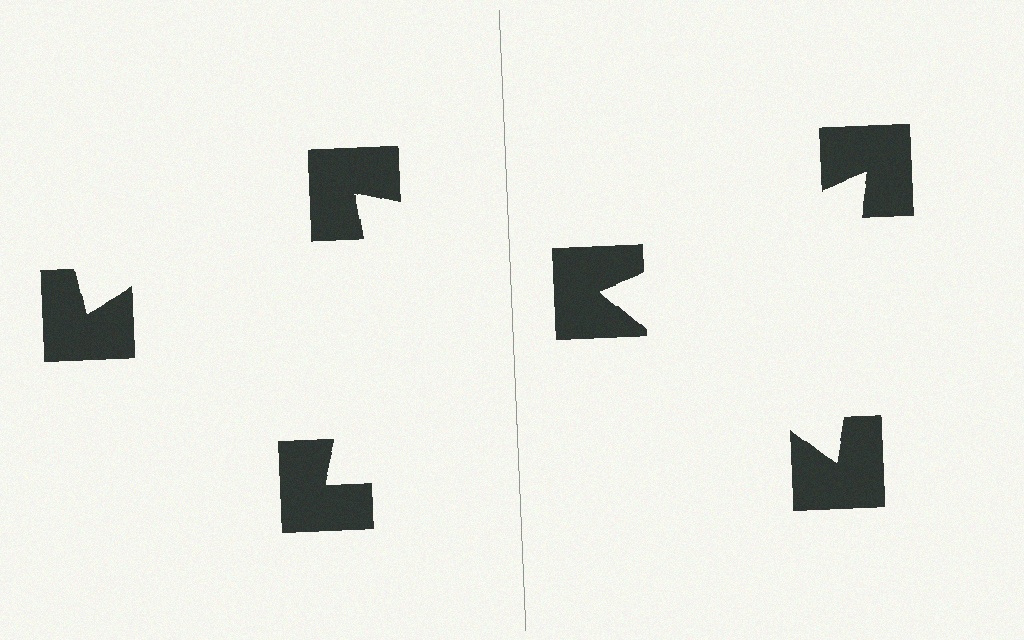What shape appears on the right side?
An illusory triangle.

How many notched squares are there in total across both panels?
6 — 3 on each side.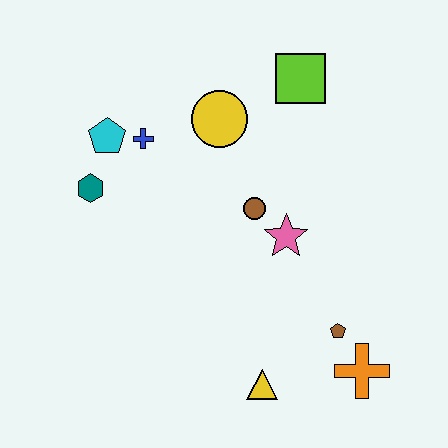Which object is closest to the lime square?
The yellow circle is closest to the lime square.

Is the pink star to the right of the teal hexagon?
Yes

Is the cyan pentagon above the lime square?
No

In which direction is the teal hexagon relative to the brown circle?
The teal hexagon is to the left of the brown circle.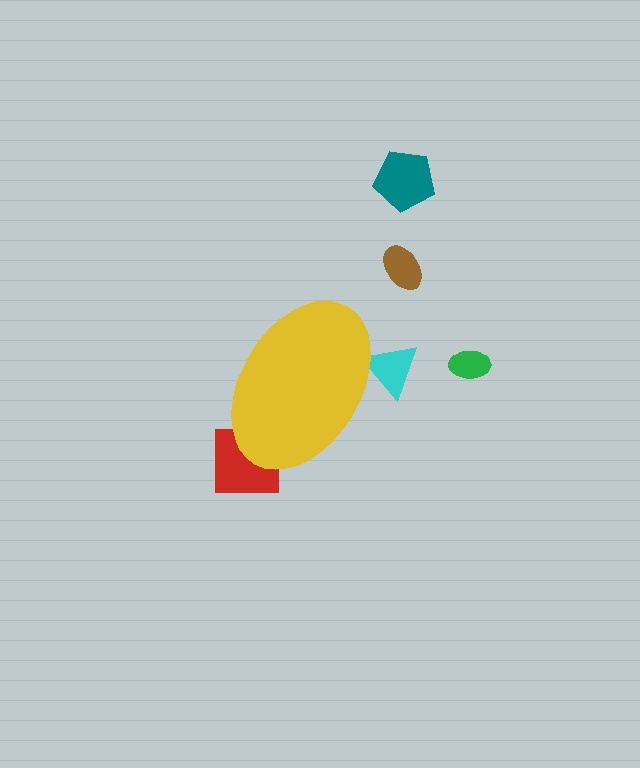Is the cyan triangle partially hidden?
Yes, the cyan triangle is partially hidden behind the yellow ellipse.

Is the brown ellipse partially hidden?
No, the brown ellipse is fully visible.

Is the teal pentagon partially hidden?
No, the teal pentagon is fully visible.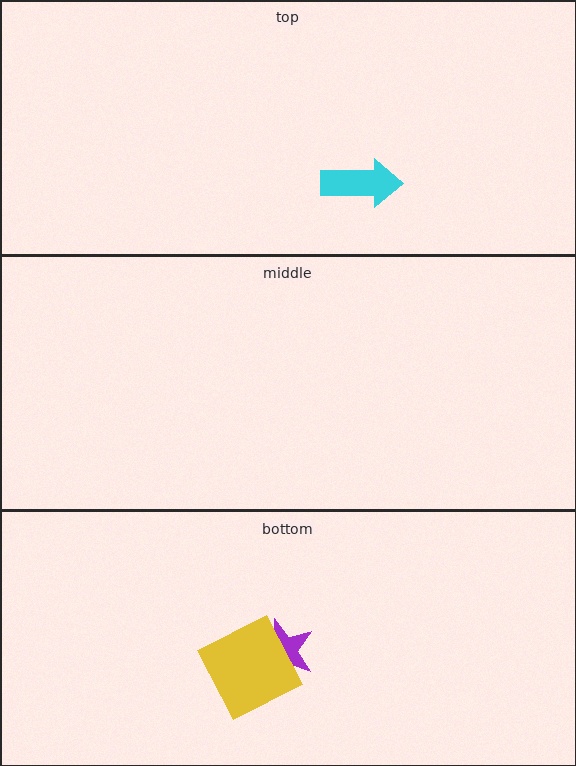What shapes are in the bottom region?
The purple star, the yellow square.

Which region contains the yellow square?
The bottom region.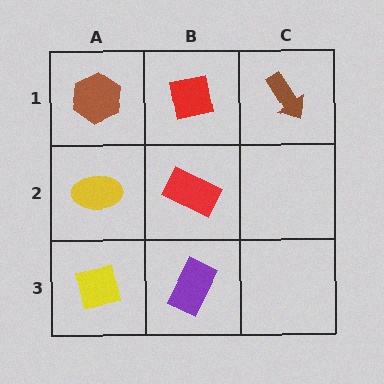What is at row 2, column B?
A red rectangle.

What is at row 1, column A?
A brown hexagon.